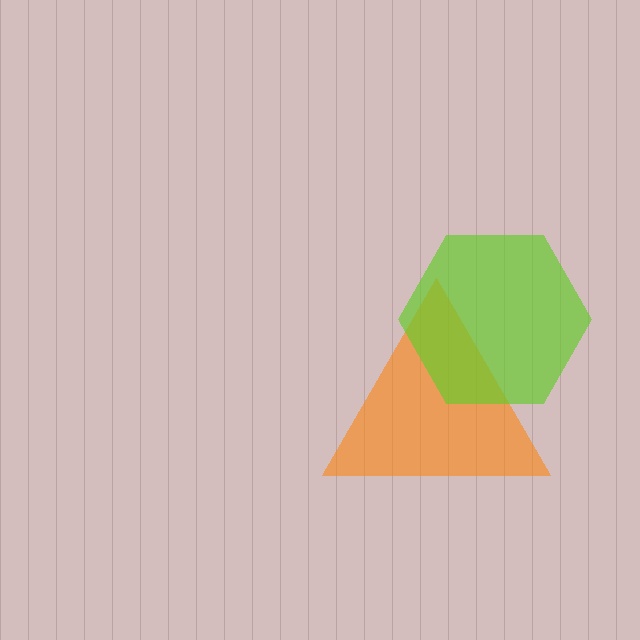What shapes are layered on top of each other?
The layered shapes are: an orange triangle, a lime hexagon.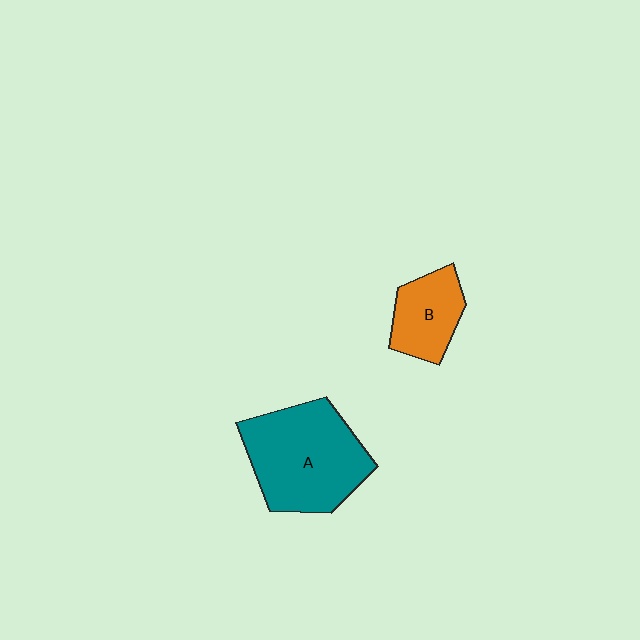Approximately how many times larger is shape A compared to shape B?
Approximately 2.1 times.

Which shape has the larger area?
Shape A (teal).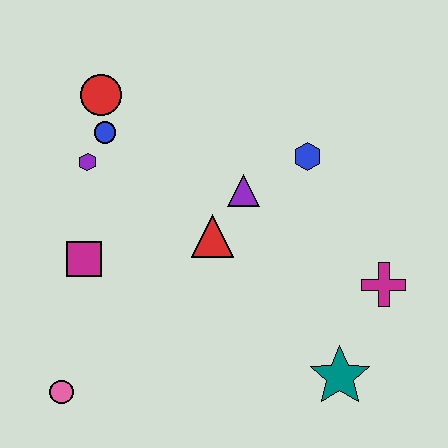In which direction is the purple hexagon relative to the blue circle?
The purple hexagon is below the blue circle.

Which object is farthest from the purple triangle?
The pink circle is farthest from the purple triangle.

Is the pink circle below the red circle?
Yes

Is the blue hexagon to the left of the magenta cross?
Yes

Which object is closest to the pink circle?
The magenta square is closest to the pink circle.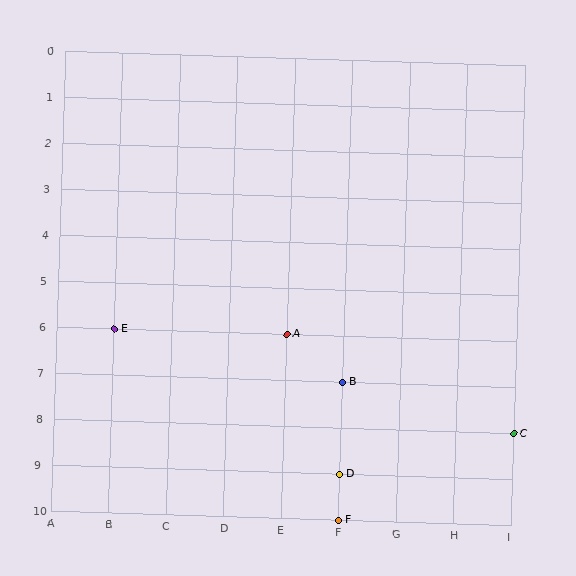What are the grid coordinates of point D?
Point D is at grid coordinates (F, 9).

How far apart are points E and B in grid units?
Points E and B are 4 columns and 1 row apart (about 4.1 grid units diagonally).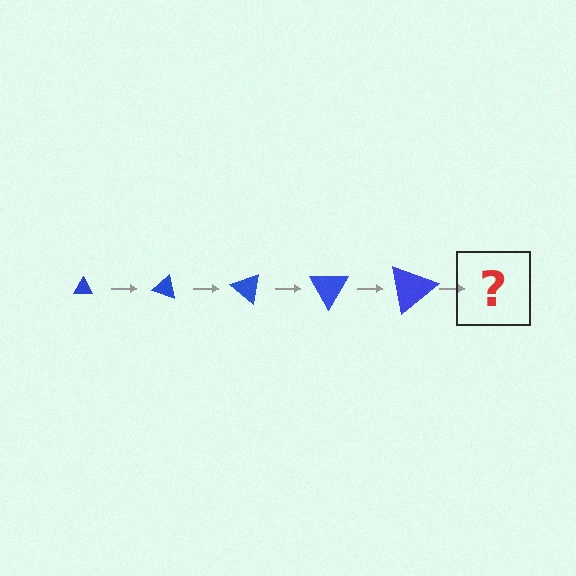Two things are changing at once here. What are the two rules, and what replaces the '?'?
The two rules are that the triangle grows larger each step and it rotates 20 degrees each step. The '?' should be a triangle, larger than the previous one and rotated 100 degrees from the start.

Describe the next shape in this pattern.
It should be a triangle, larger than the previous one and rotated 100 degrees from the start.